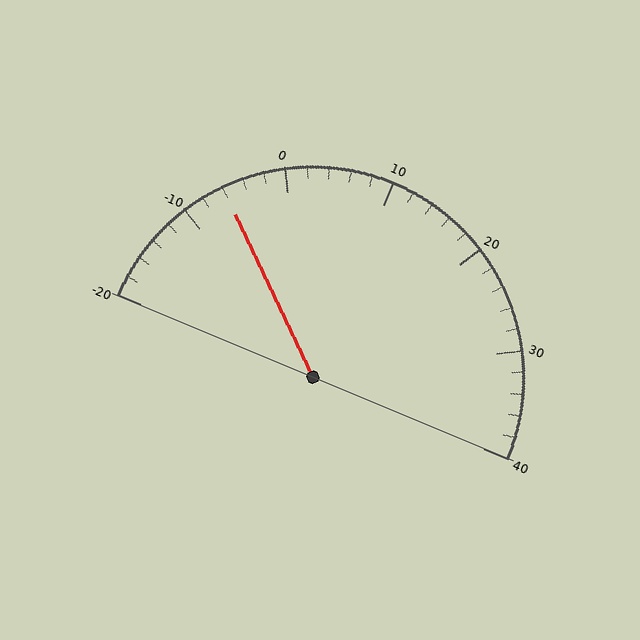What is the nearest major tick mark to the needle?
The nearest major tick mark is -10.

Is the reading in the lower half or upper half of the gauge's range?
The reading is in the lower half of the range (-20 to 40).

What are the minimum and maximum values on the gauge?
The gauge ranges from -20 to 40.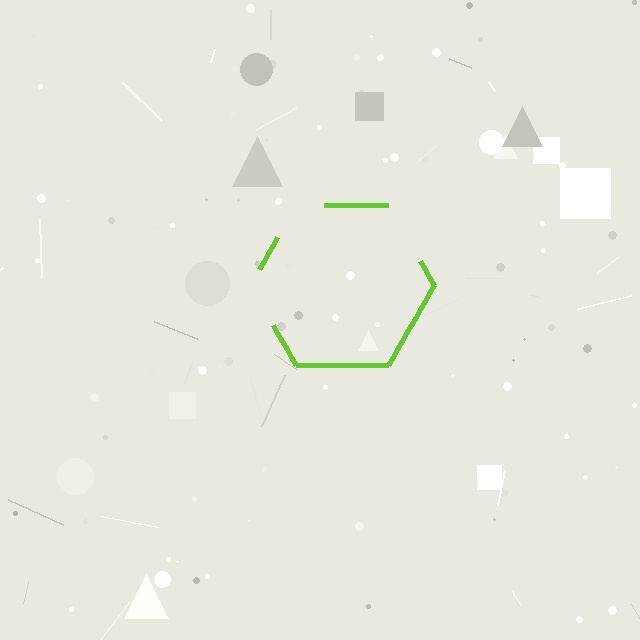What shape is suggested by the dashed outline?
The dashed outline suggests a hexagon.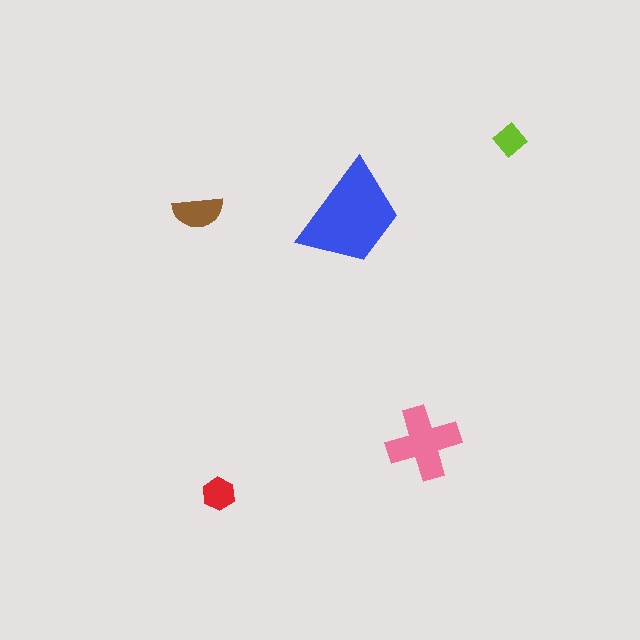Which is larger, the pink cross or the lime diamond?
The pink cross.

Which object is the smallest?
The lime diamond.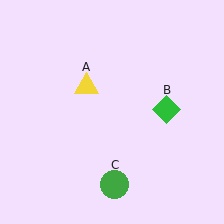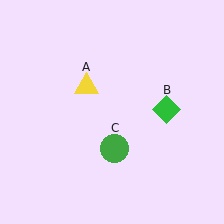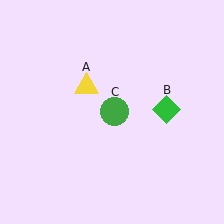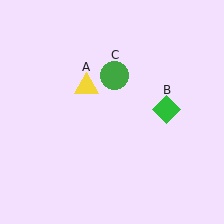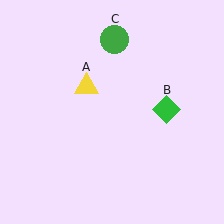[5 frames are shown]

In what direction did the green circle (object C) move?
The green circle (object C) moved up.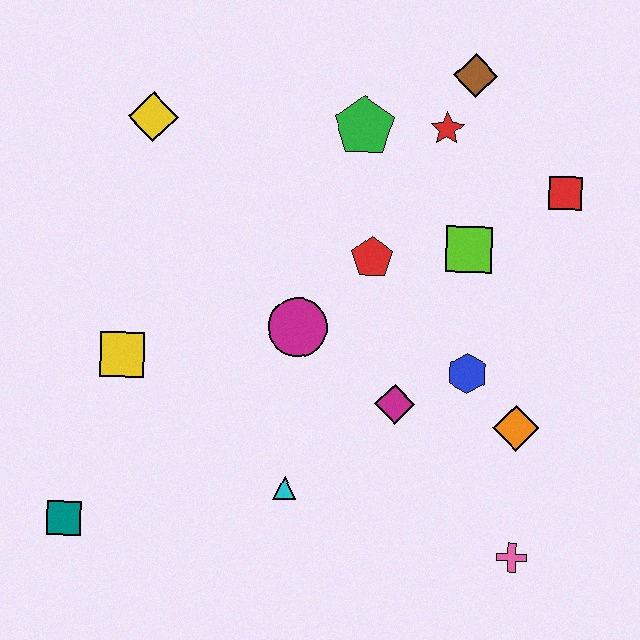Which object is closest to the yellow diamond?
The green pentagon is closest to the yellow diamond.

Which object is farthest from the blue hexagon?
The teal square is farthest from the blue hexagon.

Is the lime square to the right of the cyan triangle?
Yes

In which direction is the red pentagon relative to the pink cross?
The red pentagon is above the pink cross.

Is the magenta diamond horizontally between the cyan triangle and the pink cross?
Yes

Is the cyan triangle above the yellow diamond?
No